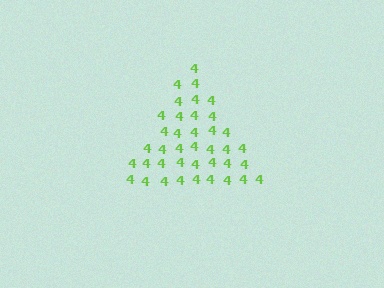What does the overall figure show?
The overall figure shows a triangle.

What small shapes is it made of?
It is made of small digit 4's.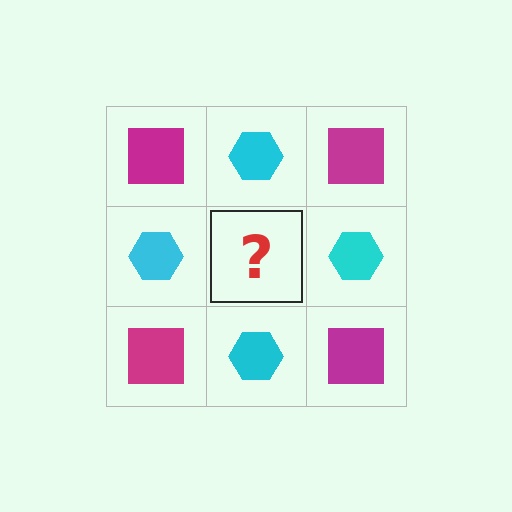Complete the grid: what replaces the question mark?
The question mark should be replaced with a magenta square.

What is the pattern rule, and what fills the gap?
The rule is that it alternates magenta square and cyan hexagon in a checkerboard pattern. The gap should be filled with a magenta square.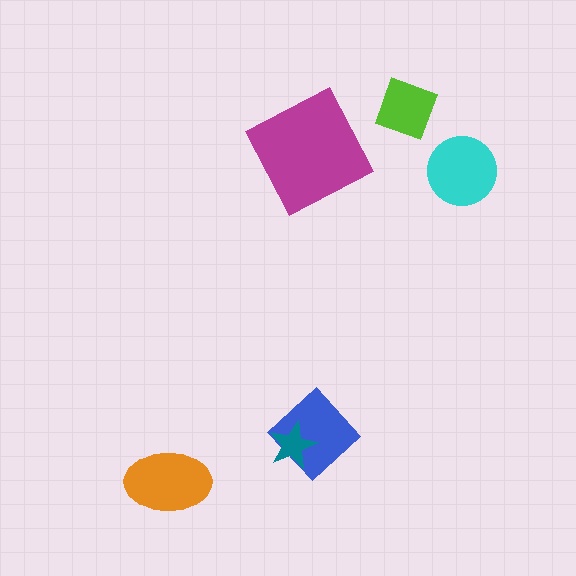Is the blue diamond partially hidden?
Yes, it is partially covered by another shape.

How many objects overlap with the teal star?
1 object overlaps with the teal star.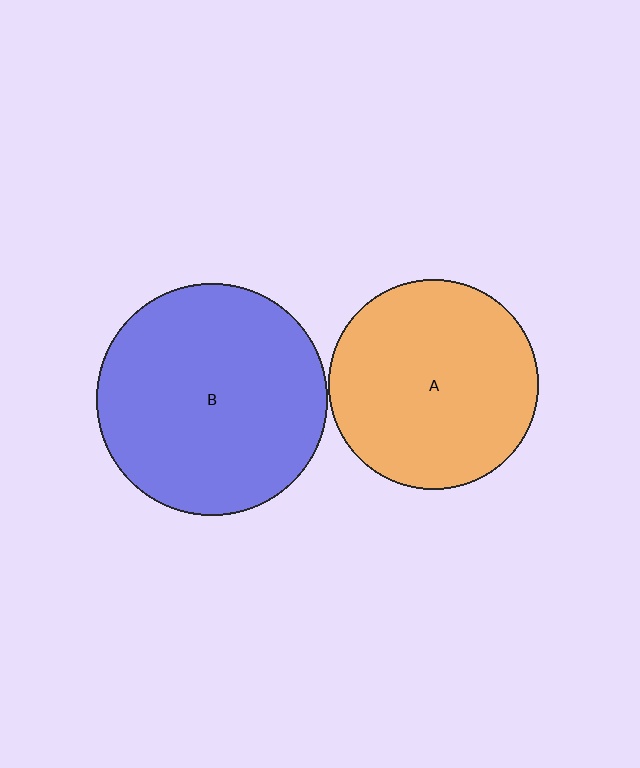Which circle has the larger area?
Circle B (blue).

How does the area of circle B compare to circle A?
Approximately 1.2 times.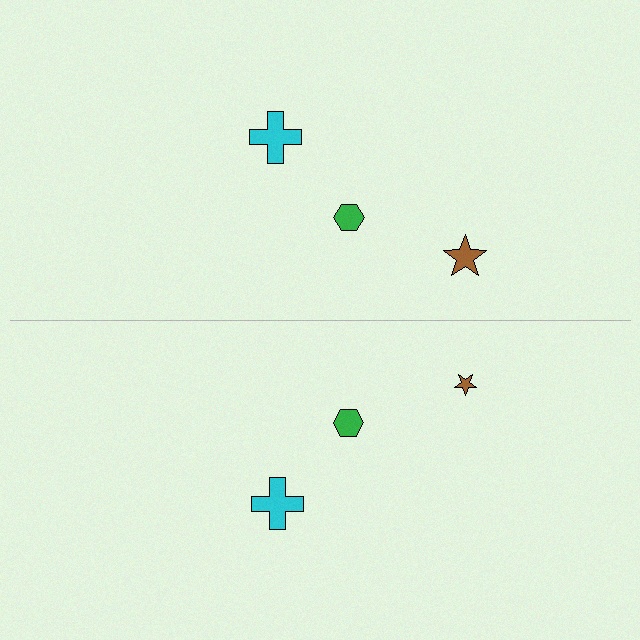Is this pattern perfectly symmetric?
No, the pattern is not perfectly symmetric. The brown star on the bottom side has a different size than its mirror counterpart.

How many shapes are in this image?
There are 6 shapes in this image.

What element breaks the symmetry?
The brown star on the bottom side has a different size than its mirror counterpart.